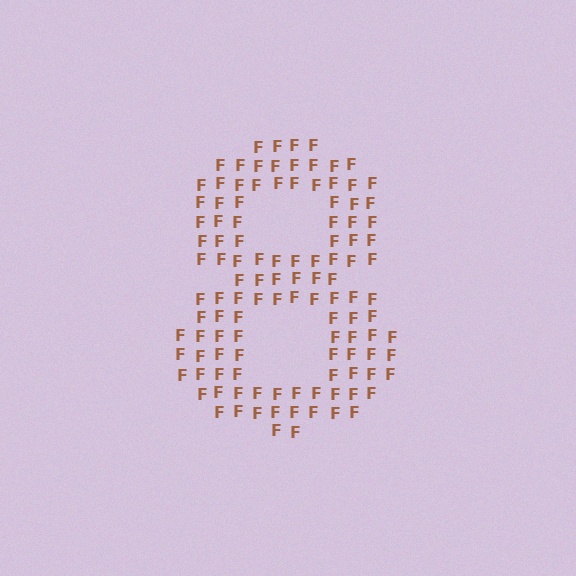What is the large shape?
The large shape is the digit 8.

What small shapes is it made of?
It is made of small letter F's.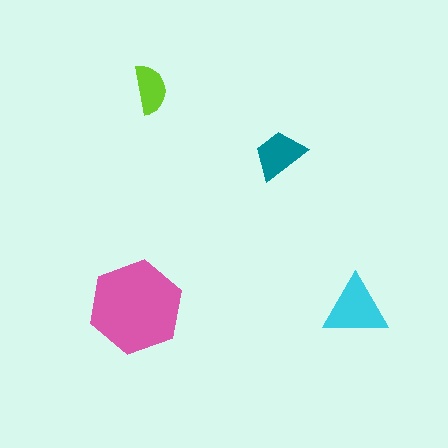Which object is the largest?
The pink hexagon.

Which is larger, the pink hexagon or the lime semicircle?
The pink hexagon.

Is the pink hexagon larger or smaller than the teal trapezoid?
Larger.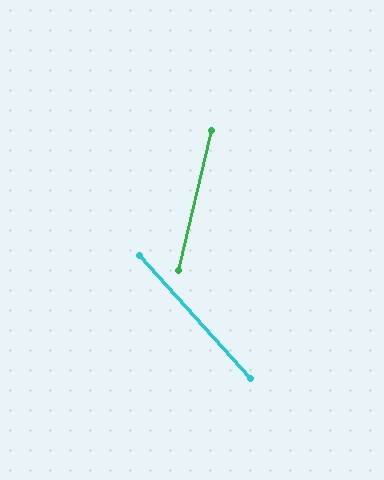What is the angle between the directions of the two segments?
Approximately 56 degrees.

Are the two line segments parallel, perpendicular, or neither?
Neither parallel nor perpendicular — they differ by about 56°.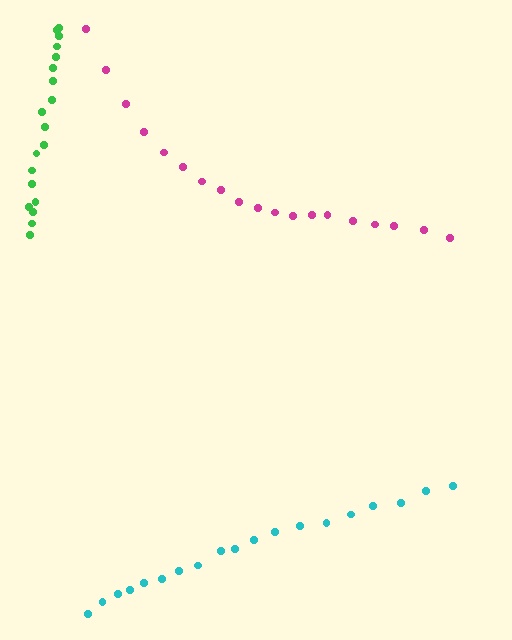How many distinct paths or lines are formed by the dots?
There are 3 distinct paths.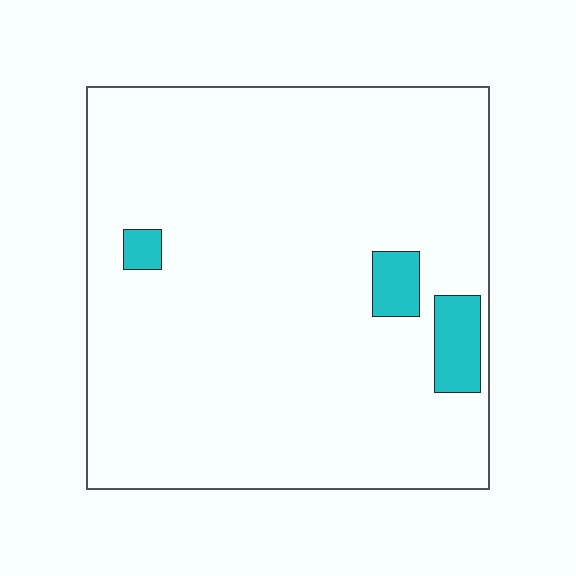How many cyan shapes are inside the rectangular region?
3.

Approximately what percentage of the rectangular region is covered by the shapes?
Approximately 5%.